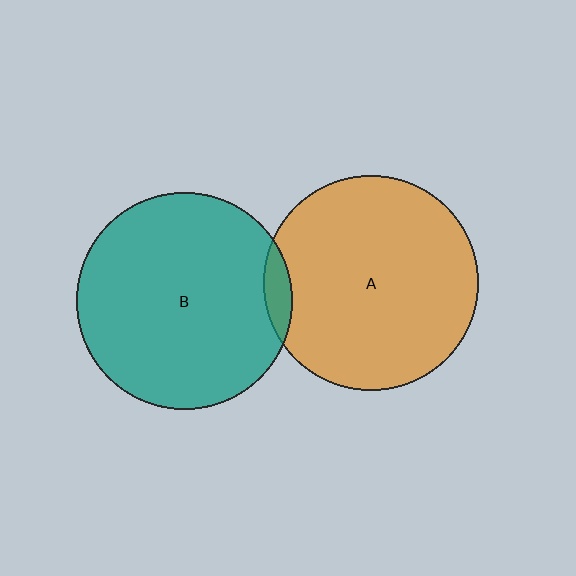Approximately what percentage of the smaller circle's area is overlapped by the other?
Approximately 5%.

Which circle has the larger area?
Circle B (teal).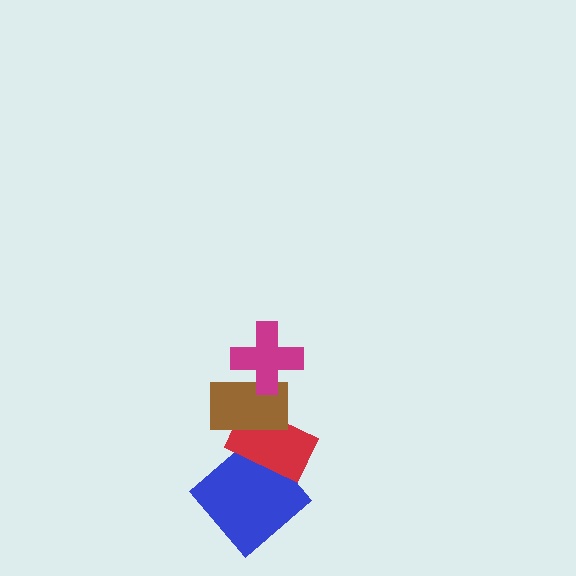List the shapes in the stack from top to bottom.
From top to bottom: the magenta cross, the brown rectangle, the red rectangle, the blue diamond.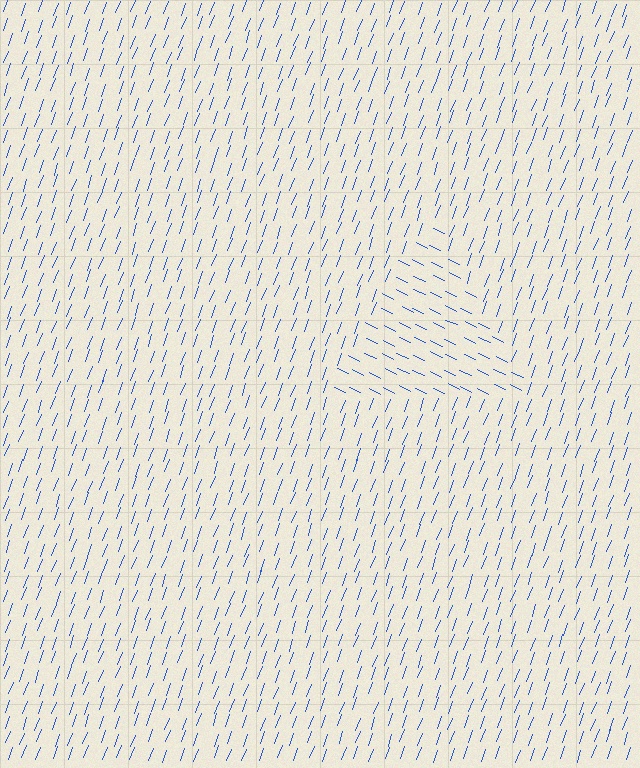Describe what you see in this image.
The image is filled with small blue line segments. A triangle region in the image has lines oriented differently from the surrounding lines, creating a visible texture boundary.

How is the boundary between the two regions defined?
The boundary is defined purely by a change in line orientation (approximately 84 degrees difference). All lines are the same color and thickness.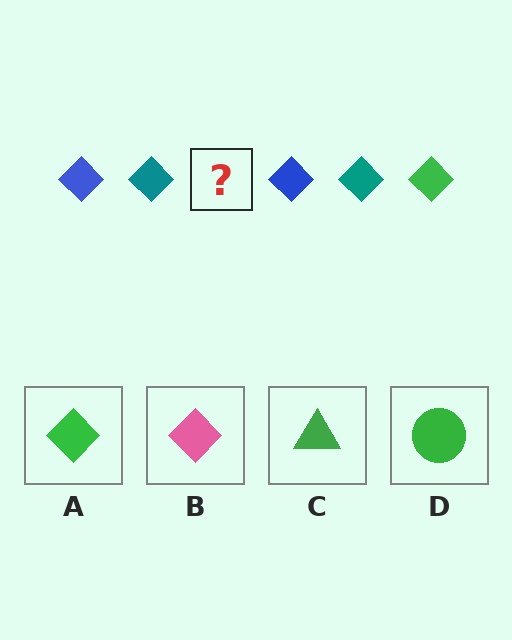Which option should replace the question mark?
Option A.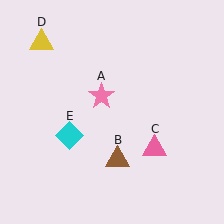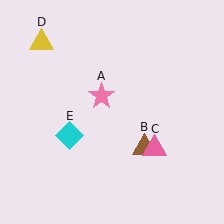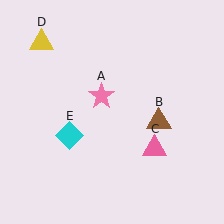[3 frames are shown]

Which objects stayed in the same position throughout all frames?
Pink star (object A) and pink triangle (object C) and yellow triangle (object D) and cyan diamond (object E) remained stationary.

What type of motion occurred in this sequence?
The brown triangle (object B) rotated counterclockwise around the center of the scene.